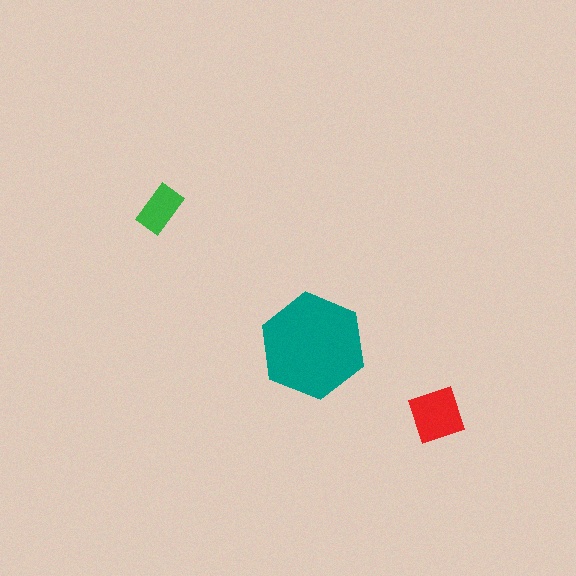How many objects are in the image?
There are 3 objects in the image.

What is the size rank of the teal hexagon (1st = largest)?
1st.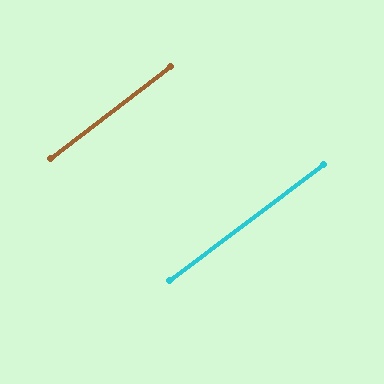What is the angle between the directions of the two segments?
Approximately 1 degree.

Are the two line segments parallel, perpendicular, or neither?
Parallel — their directions differ by only 0.6°.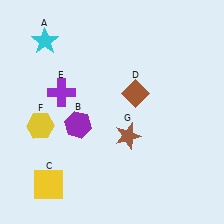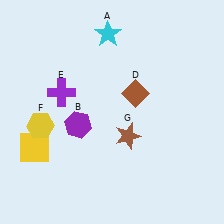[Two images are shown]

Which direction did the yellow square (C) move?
The yellow square (C) moved up.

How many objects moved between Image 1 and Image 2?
2 objects moved between the two images.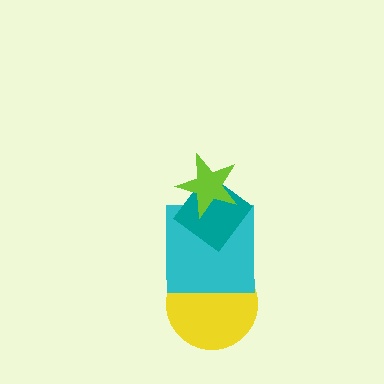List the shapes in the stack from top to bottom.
From top to bottom: the lime star, the teal diamond, the cyan square, the yellow circle.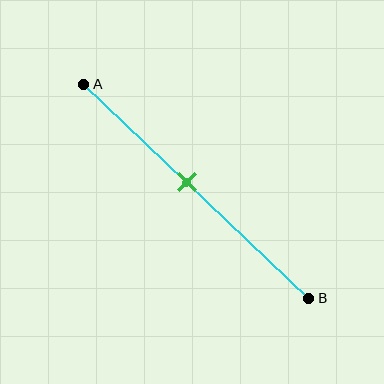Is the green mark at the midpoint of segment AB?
No, the mark is at about 45% from A, not at the 50% midpoint.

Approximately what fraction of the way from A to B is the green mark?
The green mark is approximately 45% of the way from A to B.